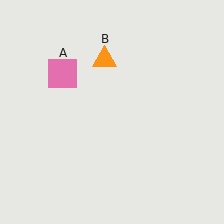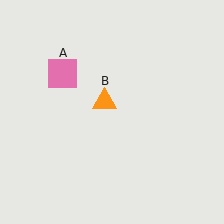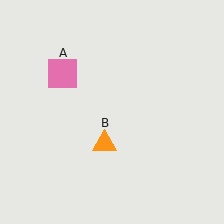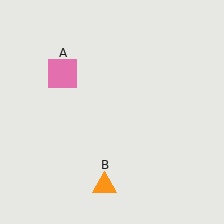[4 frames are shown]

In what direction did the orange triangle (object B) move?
The orange triangle (object B) moved down.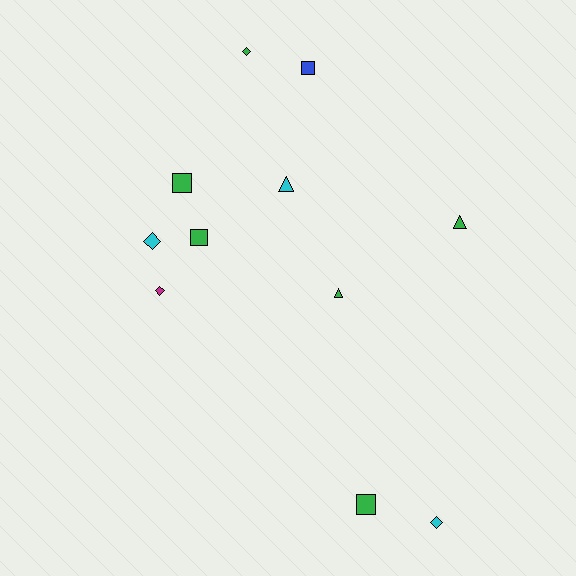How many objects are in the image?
There are 11 objects.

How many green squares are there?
There are 3 green squares.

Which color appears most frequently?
Green, with 6 objects.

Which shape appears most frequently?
Diamond, with 4 objects.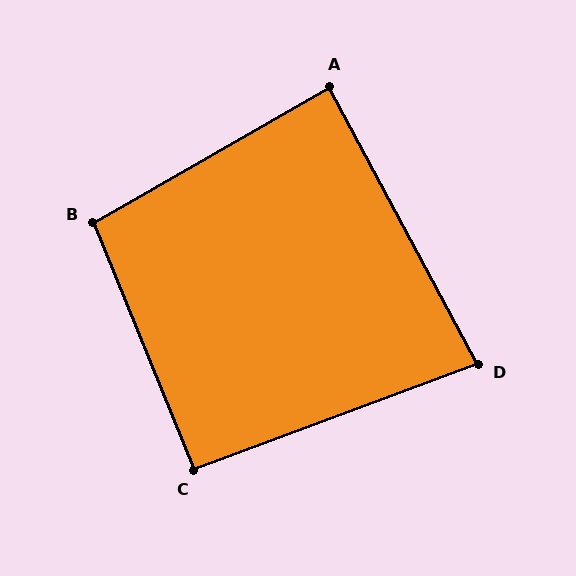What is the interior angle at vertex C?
Approximately 92 degrees (approximately right).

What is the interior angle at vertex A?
Approximately 88 degrees (approximately right).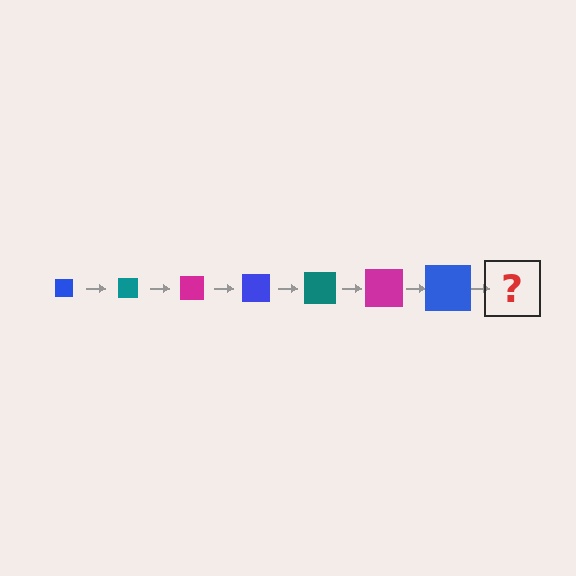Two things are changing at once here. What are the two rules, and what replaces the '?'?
The two rules are that the square grows larger each step and the color cycles through blue, teal, and magenta. The '?' should be a teal square, larger than the previous one.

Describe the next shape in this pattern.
It should be a teal square, larger than the previous one.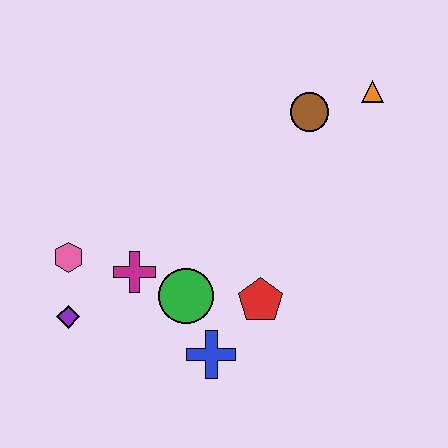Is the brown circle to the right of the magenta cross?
Yes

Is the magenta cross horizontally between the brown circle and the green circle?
No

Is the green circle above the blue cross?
Yes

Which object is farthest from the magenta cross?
The orange triangle is farthest from the magenta cross.